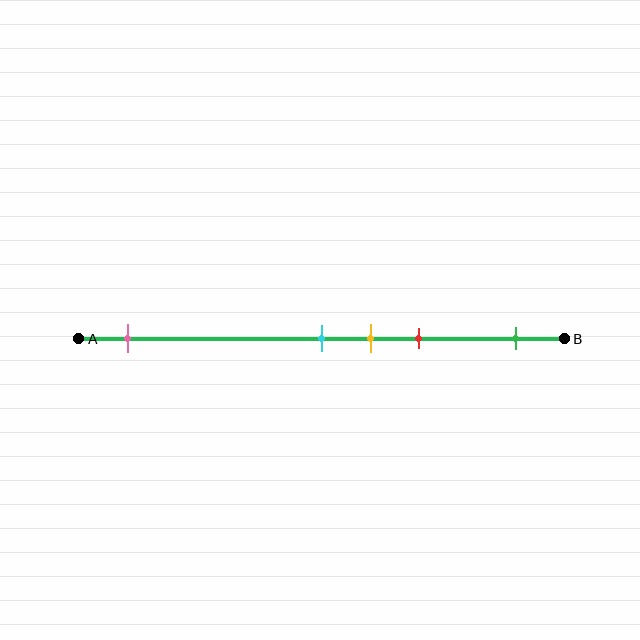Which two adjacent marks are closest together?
The cyan and yellow marks are the closest adjacent pair.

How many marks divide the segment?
There are 5 marks dividing the segment.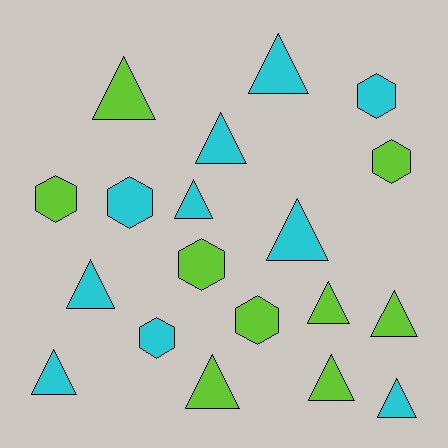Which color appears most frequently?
Cyan, with 10 objects.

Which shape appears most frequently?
Triangle, with 12 objects.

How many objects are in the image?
There are 19 objects.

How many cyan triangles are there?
There are 7 cyan triangles.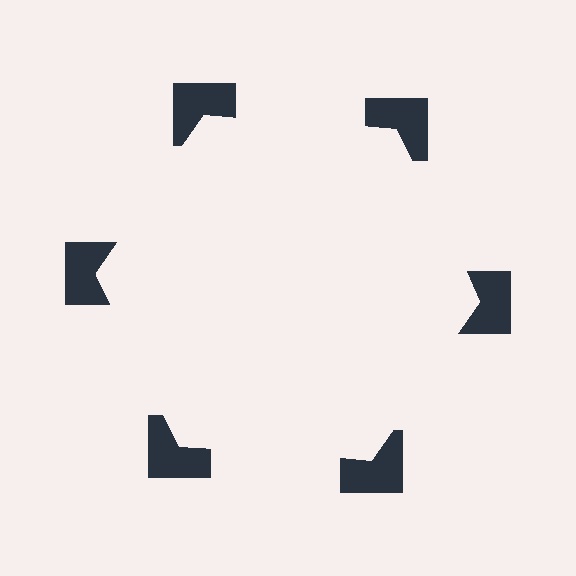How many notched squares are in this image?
There are 6 — one at each vertex of the illusory hexagon.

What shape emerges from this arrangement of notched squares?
An illusory hexagon — its edges are inferred from the aligned wedge cuts in the notched squares, not physically drawn.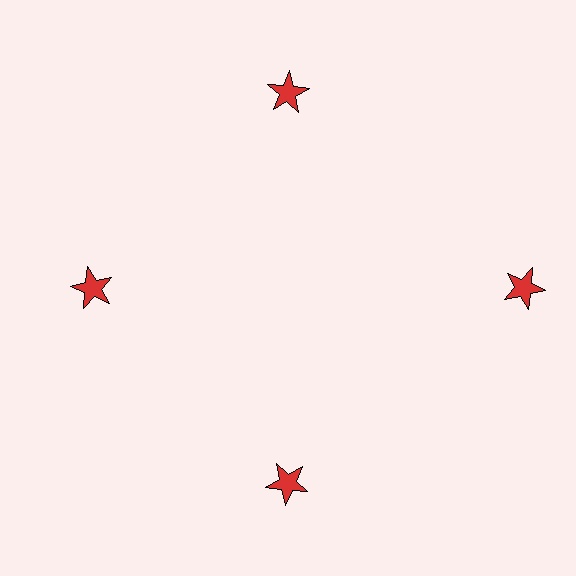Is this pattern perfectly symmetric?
No. The 4 red stars are arranged in a ring, but one element near the 3 o'clock position is pushed outward from the center, breaking the 4-fold rotational symmetry.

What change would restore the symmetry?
The symmetry would be restored by moving it inward, back onto the ring so that all 4 stars sit at equal angles and equal distance from the center.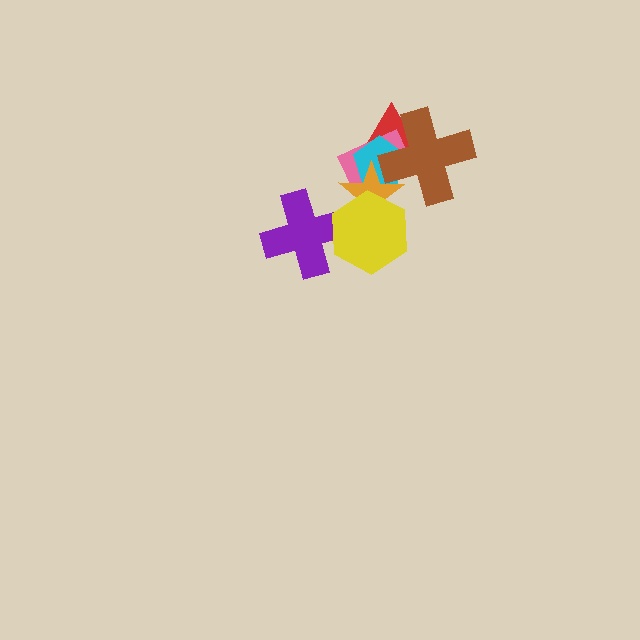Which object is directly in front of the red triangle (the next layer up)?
The pink rectangle is directly in front of the red triangle.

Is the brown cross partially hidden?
Yes, it is partially covered by another shape.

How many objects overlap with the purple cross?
1 object overlaps with the purple cross.